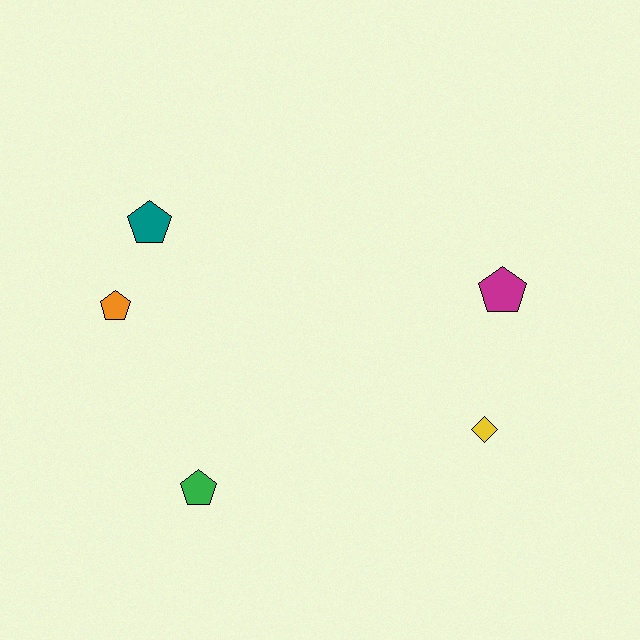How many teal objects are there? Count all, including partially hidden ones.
There is 1 teal object.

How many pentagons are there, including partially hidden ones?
There are 4 pentagons.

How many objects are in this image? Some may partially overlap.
There are 5 objects.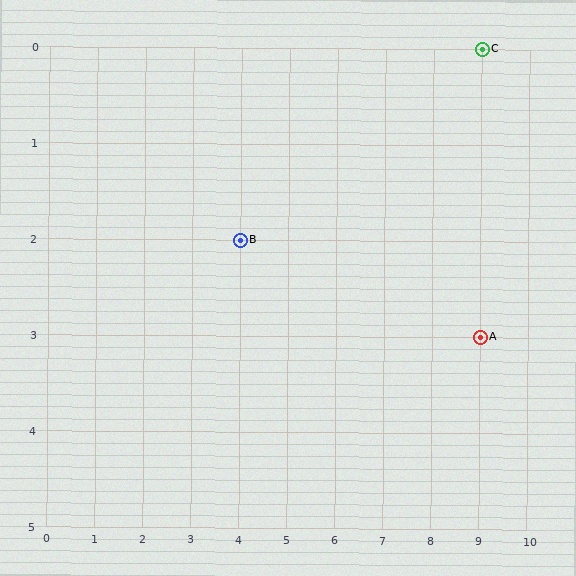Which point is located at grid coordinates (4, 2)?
Point B is at (4, 2).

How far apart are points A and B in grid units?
Points A and B are 5 columns and 1 row apart (about 5.1 grid units diagonally).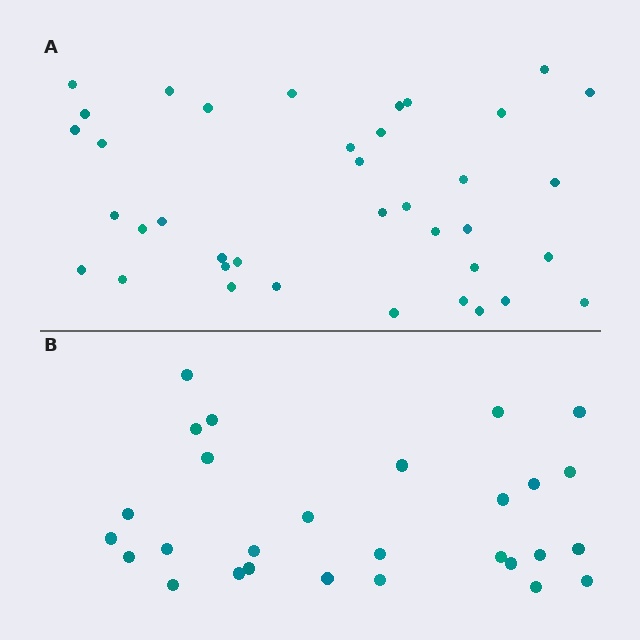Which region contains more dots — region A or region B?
Region A (the top region) has more dots.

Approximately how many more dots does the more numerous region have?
Region A has roughly 10 or so more dots than region B.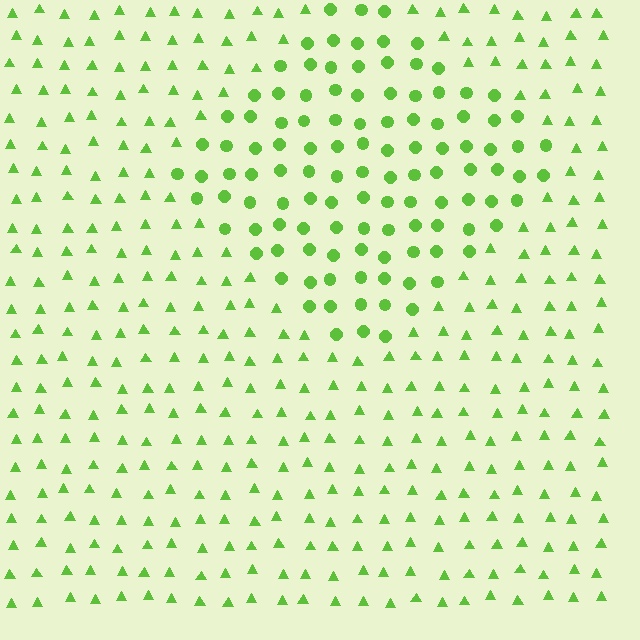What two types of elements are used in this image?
The image uses circles inside the diamond region and triangles outside it.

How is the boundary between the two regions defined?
The boundary is defined by a change in element shape: circles inside vs. triangles outside. All elements share the same color and spacing.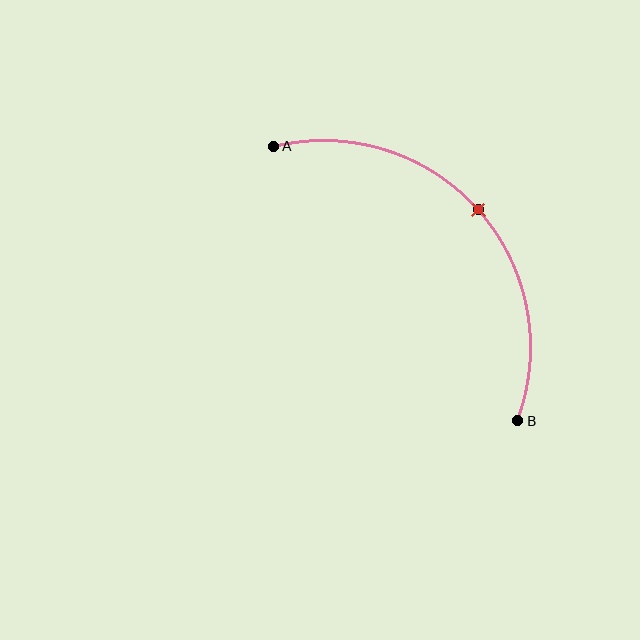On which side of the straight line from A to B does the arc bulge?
The arc bulges above and to the right of the straight line connecting A and B.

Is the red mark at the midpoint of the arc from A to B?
Yes. The red mark lies on the arc at equal arc-length from both A and B — it is the arc midpoint.